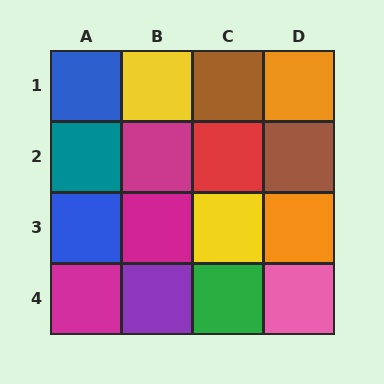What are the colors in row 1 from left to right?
Blue, yellow, brown, orange.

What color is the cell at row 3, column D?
Orange.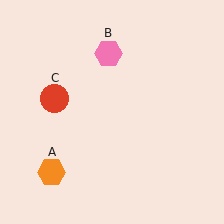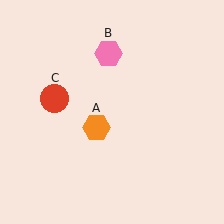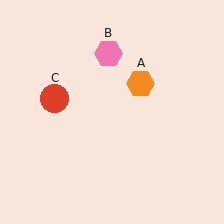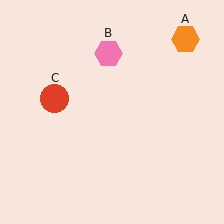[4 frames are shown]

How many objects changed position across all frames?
1 object changed position: orange hexagon (object A).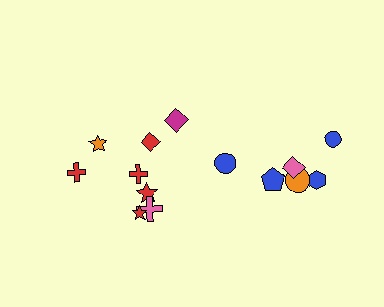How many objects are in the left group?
There are 8 objects.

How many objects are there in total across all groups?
There are 14 objects.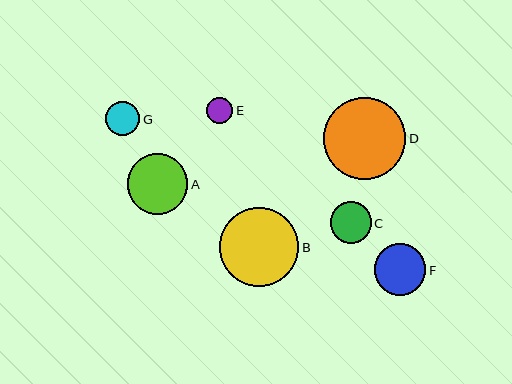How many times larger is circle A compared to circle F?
Circle A is approximately 1.2 times the size of circle F.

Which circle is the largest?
Circle D is the largest with a size of approximately 82 pixels.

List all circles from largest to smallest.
From largest to smallest: D, B, A, F, C, G, E.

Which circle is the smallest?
Circle E is the smallest with a size of approximately 26 pixels.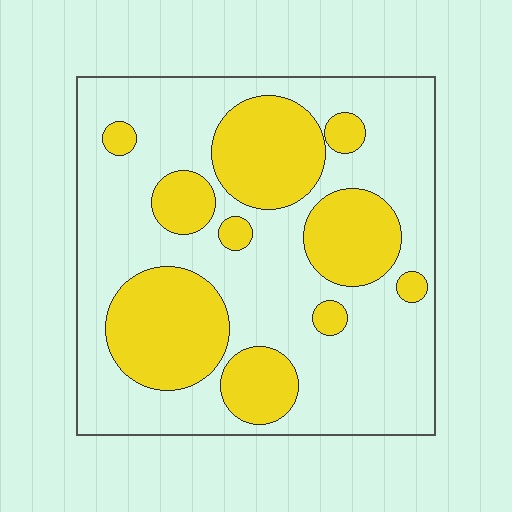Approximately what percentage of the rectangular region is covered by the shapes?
Approximately 35%.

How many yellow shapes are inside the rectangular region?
10.